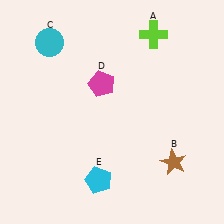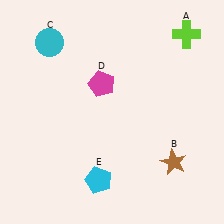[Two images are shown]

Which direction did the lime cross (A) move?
The lime cross (A) moved right.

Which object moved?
The lime cross (A) moved right.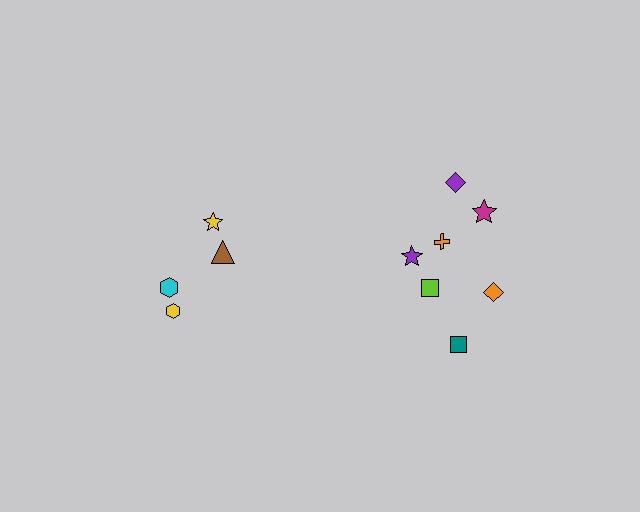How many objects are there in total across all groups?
There are 11 objects.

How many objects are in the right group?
There are 7 objects.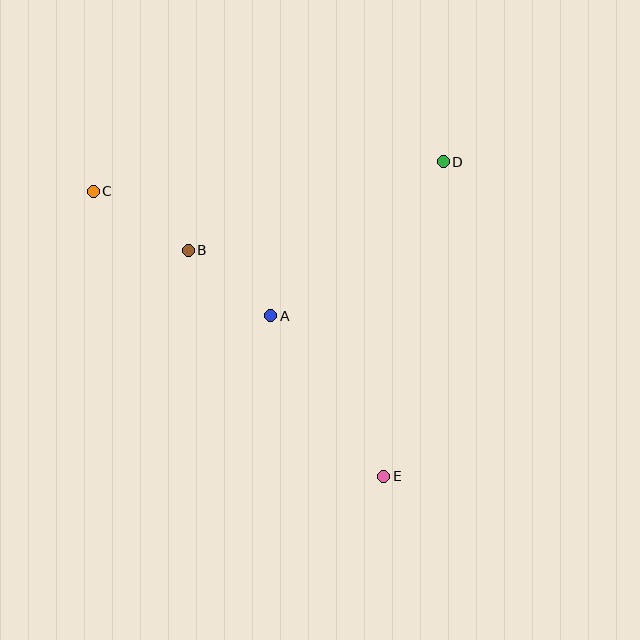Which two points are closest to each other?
Points A and B are closest to each other.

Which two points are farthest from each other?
Points C and E are farthest from each other.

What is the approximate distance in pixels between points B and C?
The distance between B and C is approximately 112 pixels.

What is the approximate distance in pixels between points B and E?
The distance between B and E is approximately 299 pixels.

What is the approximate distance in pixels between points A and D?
The distance between A and D is approximately 231 pixels.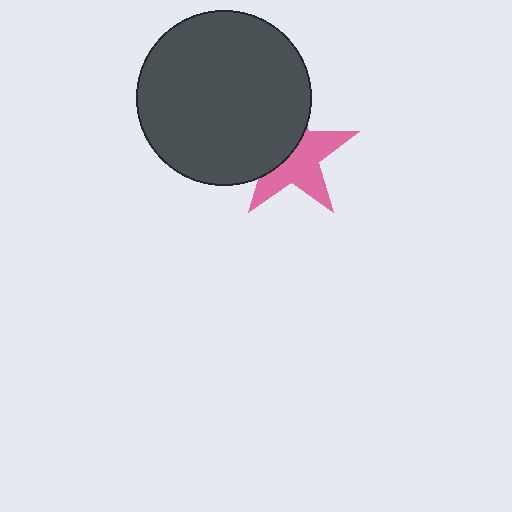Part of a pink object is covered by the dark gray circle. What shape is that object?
It is a star.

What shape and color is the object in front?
The object in front is a dark gray circle.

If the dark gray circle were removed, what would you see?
You would see the complete pink star.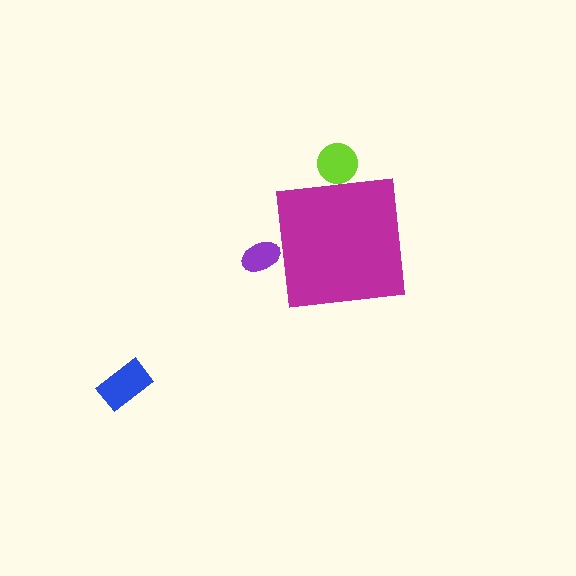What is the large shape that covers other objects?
A magenta square.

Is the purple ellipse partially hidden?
Yes, the purple ellipse is partially hidden behind the magenta square.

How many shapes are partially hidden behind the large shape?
2 shapes are partially hidden.